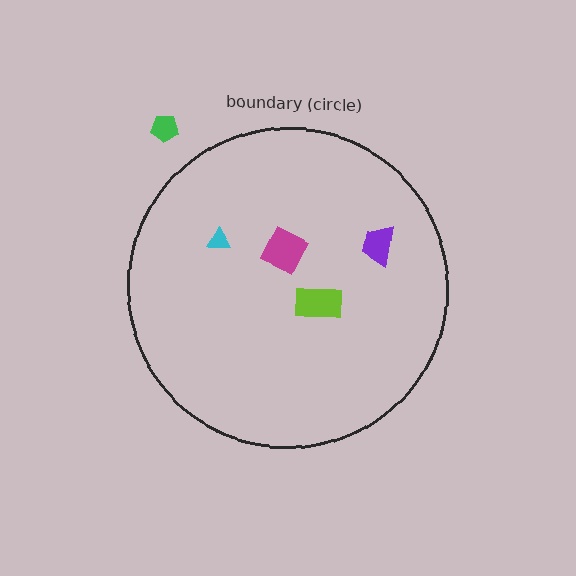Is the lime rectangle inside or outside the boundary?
Inside.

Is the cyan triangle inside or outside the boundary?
Inside.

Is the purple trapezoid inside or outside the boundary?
Inside.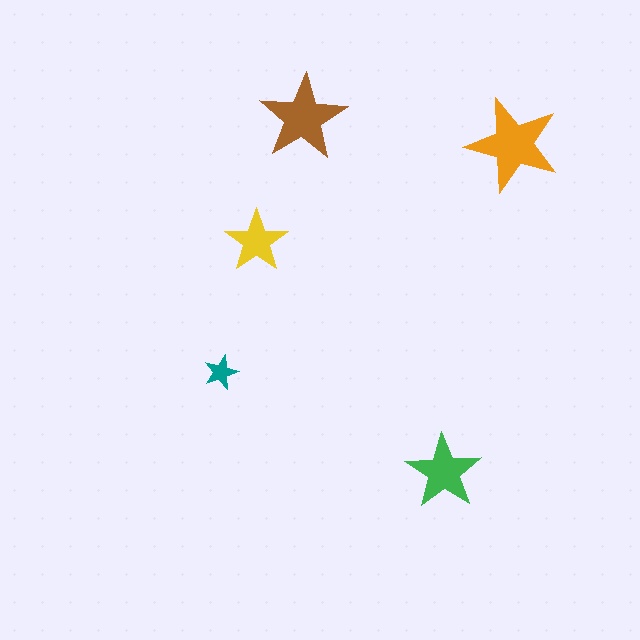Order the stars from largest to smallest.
the orange one, the brown one, the green one, the yellow one, the teal one.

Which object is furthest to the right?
The orange star is rightmost.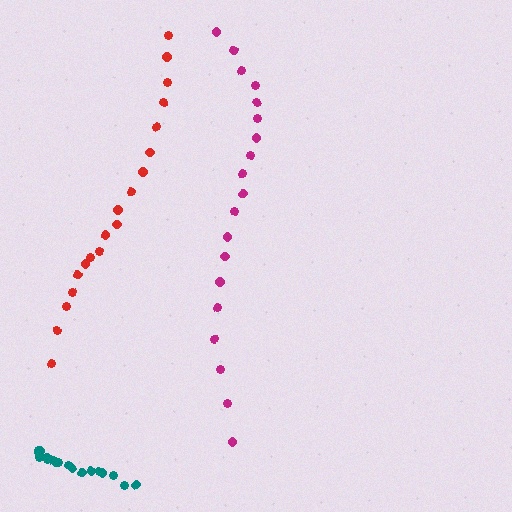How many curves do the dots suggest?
There are 3 distinct paths.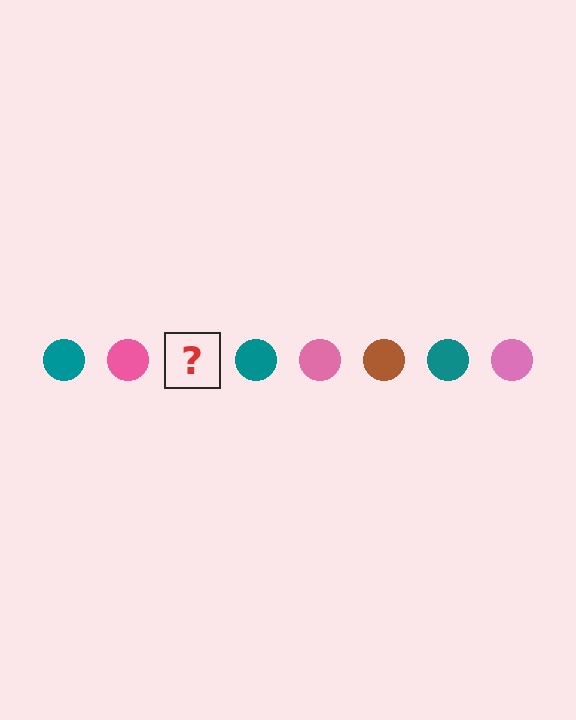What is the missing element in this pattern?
The missing element is a brown circle.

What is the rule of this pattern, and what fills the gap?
The rule is that the pattern cycles through teal, pink, brown circles. The gap should be filled with a brown circle.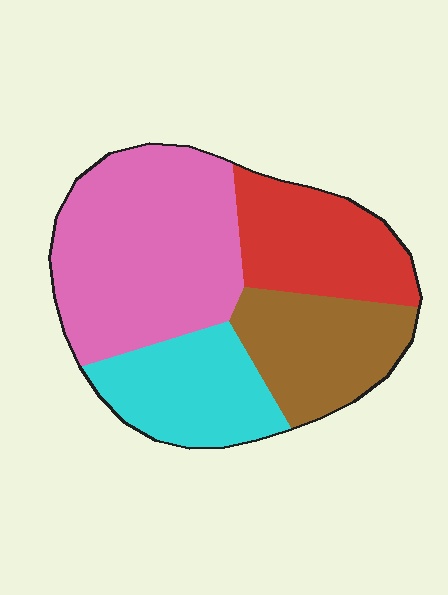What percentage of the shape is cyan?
Cyan covers 20% of the shape.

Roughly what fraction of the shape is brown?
Brown takes up about one fifth (1/5) of the shape.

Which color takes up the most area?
Pink, at roughly 40%.